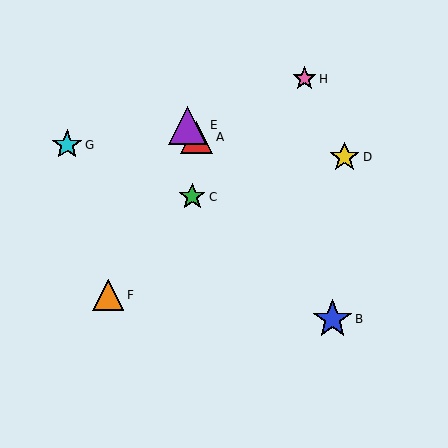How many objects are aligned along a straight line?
3 objects (A, B, E) are aligned along a straight line.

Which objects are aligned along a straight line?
Objects A, B, E are aligned along a straight line.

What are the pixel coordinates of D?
Object D is at (345, 157).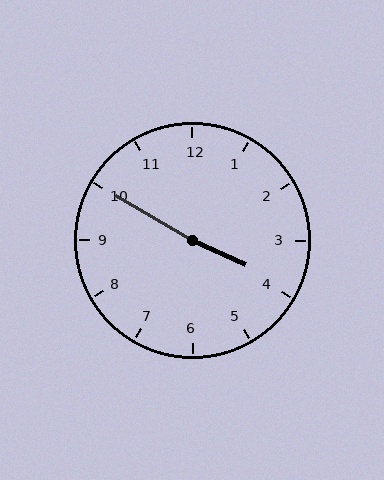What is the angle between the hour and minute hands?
Approximately 175 degrees.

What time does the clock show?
3:50.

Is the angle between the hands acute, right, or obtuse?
It is obtuse.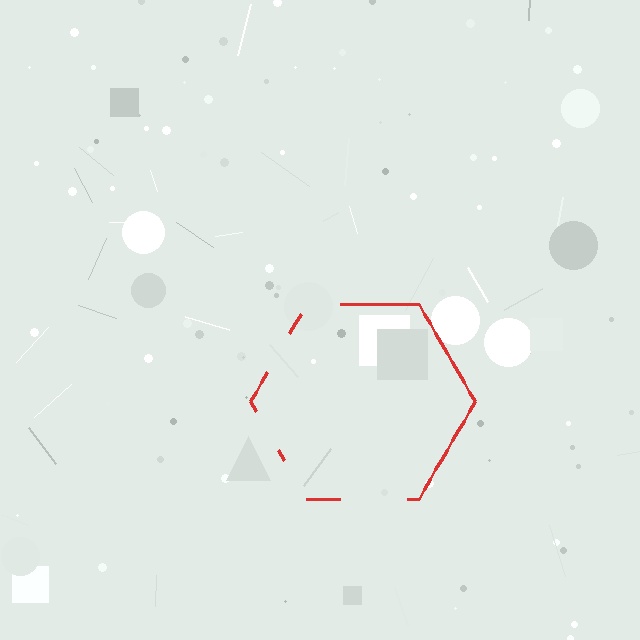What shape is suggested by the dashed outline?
The dashed outline suggests a hexagon.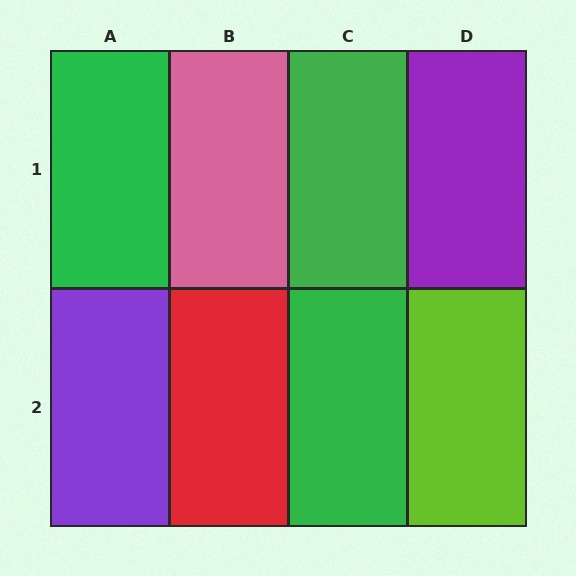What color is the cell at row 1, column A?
Green.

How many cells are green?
3 cells are green.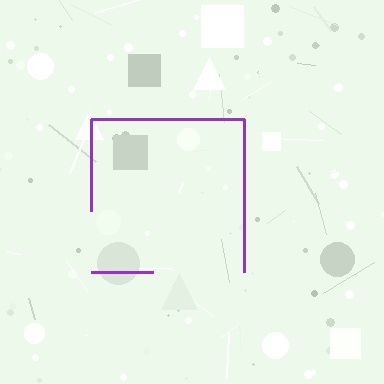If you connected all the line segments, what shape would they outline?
They would outline a square.